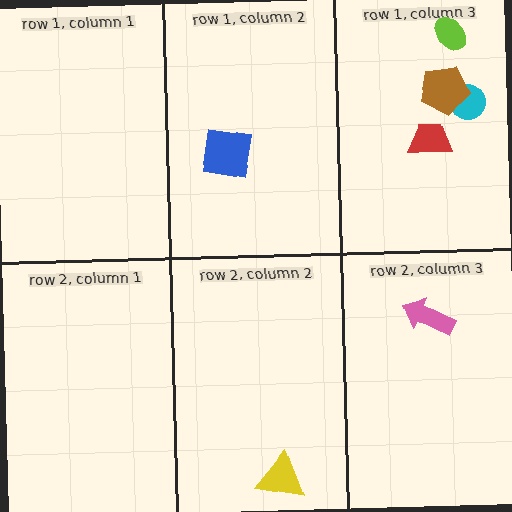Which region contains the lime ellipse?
The row 1, column 3 region.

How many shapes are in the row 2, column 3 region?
1.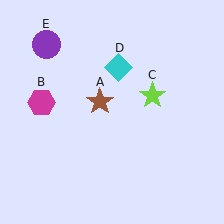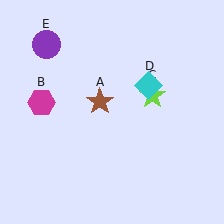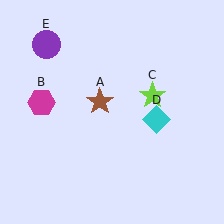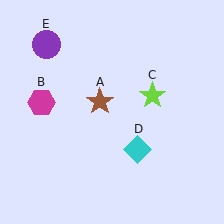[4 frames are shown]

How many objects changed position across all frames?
1 object changed position: cyan diamond (object D).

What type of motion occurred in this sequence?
The cyan diamond (object D) rotated clockwise around the center of the scene.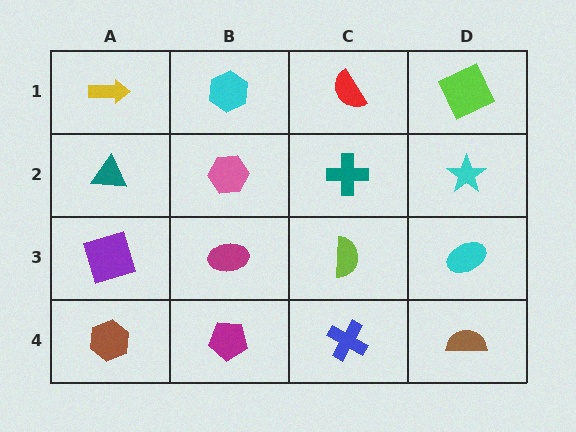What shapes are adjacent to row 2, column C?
A red semicircle (row 1, column C), a lime semicircle (row 3, column C), a pink hexagon (row 2, column B), a cyan star (row 2, column D).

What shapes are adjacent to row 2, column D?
A lime square (row 1, column D), a cyan ellipse (row 3, column D), a teal cross (row 2, column C).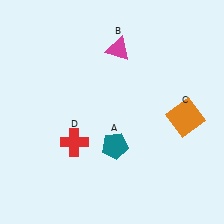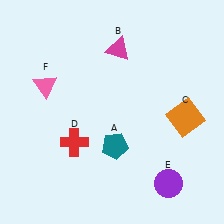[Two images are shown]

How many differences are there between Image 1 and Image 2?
There are 2 differences between the two images.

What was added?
A purple circle (E), a pink triangle (F) were added in Image 2.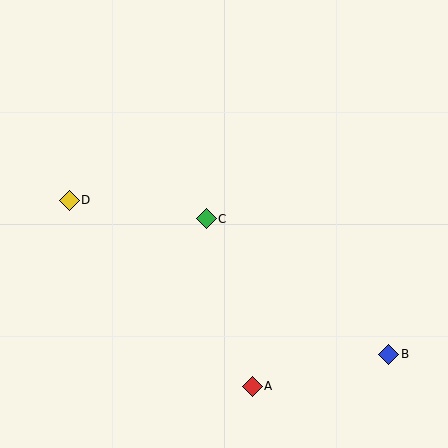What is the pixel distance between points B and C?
The distance between B and C is 227 pixels.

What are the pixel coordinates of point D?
Point D is at (69, 200).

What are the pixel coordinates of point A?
Point A is at (252, 386).